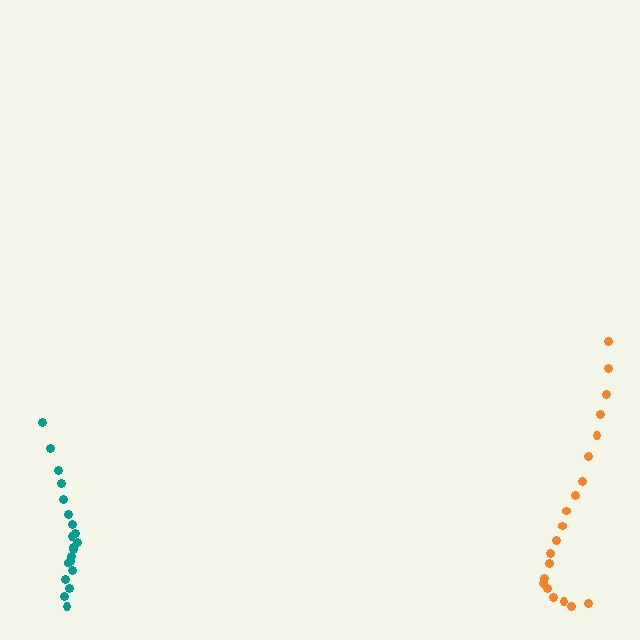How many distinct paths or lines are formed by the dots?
There are 2 distinct paths.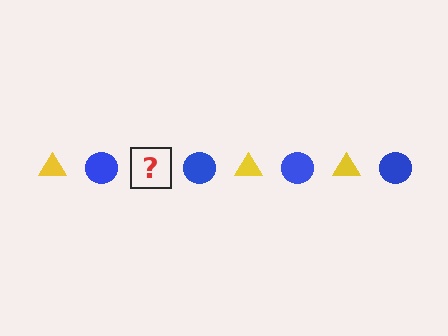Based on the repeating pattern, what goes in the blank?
The blank should be a yellow triangle.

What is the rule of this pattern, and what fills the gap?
The rule is that the pattern alternates between yellow triangle and blue circle. The gap should be filled with a yellow triangle.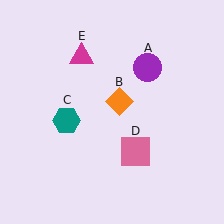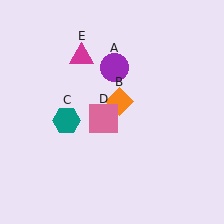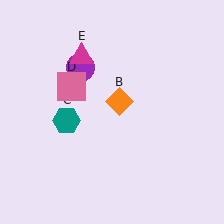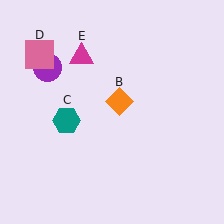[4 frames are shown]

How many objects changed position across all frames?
2 objects changed position: purple circle (object A), pink square (object D).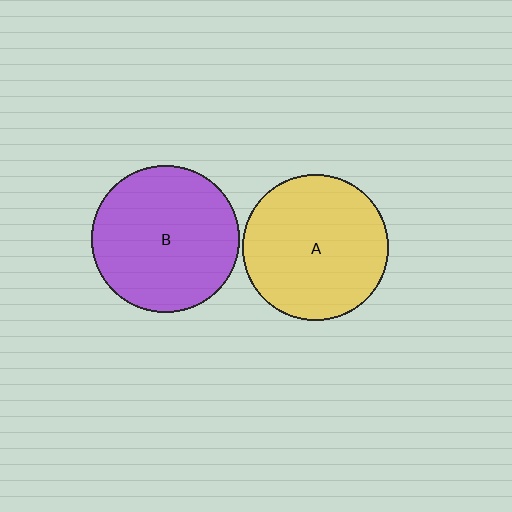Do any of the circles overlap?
No, none of the circles overlap.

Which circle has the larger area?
Circle B (purple).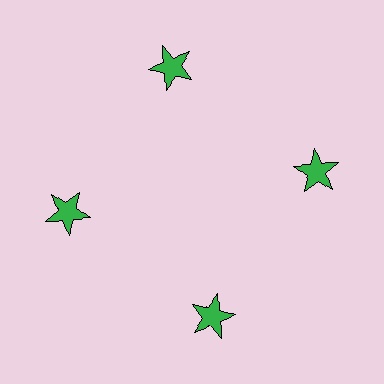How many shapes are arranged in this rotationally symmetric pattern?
There are 4 shapes, arranged in 4 groups of 1.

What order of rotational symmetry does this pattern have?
This pattern has 4-fold rotational symmetry.